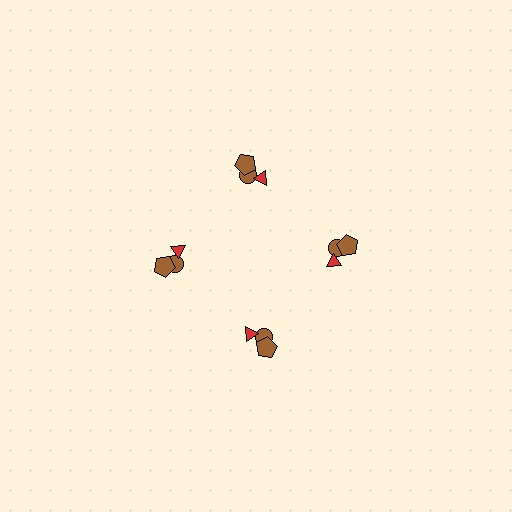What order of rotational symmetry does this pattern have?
This pattern has 4-fold rotational symmetry.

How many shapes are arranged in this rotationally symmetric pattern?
There are 12 shapes, arranged in 4 groups of 3.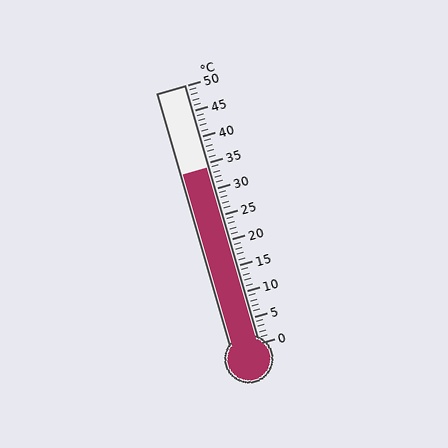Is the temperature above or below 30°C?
The temperature is above 30°C.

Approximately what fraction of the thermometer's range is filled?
The thermometer is filled to approximately 70% of its range.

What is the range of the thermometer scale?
The thermometer scale ranges from 0°C to 50°C.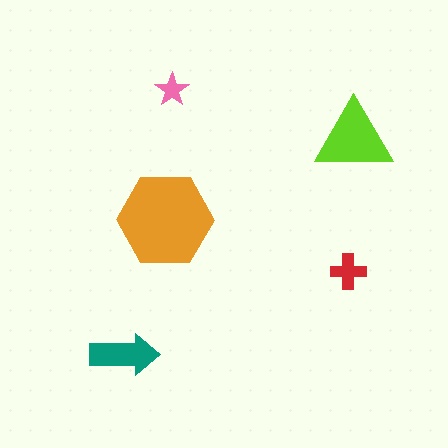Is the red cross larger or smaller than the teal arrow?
Smaller.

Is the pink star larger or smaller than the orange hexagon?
Smaller.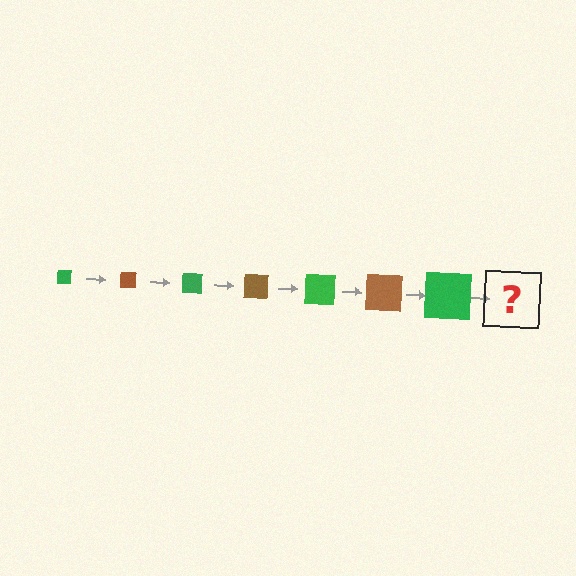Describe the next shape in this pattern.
It should be a brown square, larger than the previous one.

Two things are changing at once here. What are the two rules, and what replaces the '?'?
The two rules are that the square grows larger each step and the color cycles through green and brown. The '?' should be a brown square, larger than the previous one.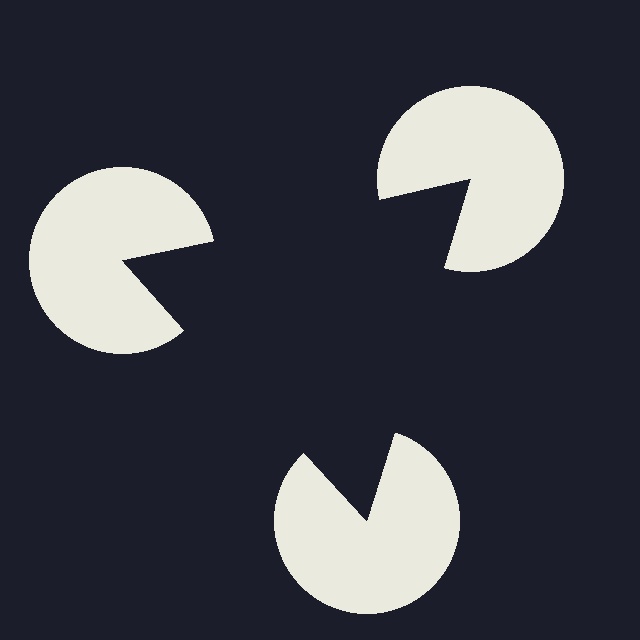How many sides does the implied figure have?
3 sides.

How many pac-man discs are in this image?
There are 3 — one at each vertex of the illusory triangle.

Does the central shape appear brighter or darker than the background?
It typically appears slightly darker than the background, even though no actual brightness change is drawn.